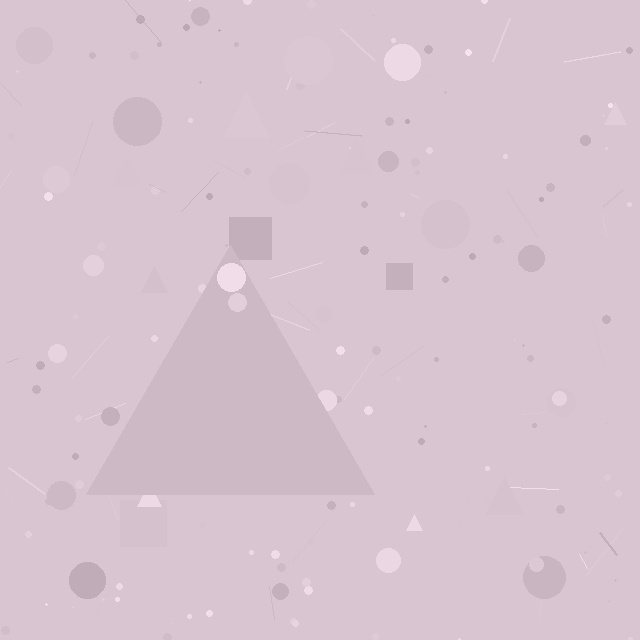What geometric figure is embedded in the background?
A triangle is embedded in the background.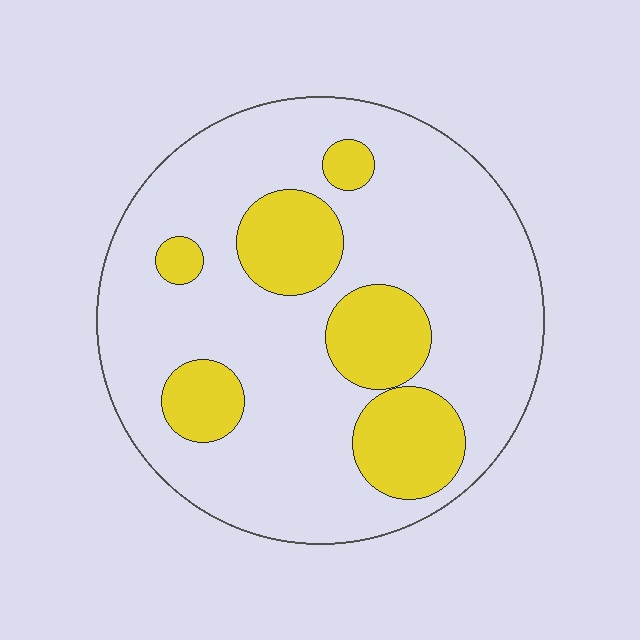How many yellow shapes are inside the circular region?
6.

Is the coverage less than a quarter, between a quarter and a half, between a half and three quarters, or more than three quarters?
Less than a quarter.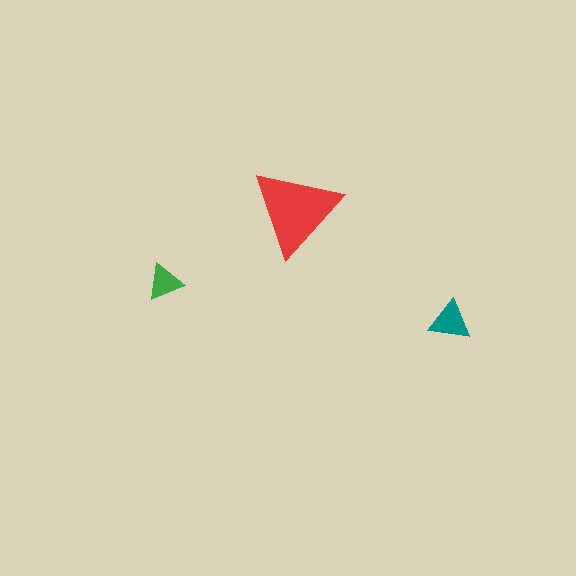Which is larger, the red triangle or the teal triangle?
The red one.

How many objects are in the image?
There are 3 objects in the image.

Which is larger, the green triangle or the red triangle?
The red one.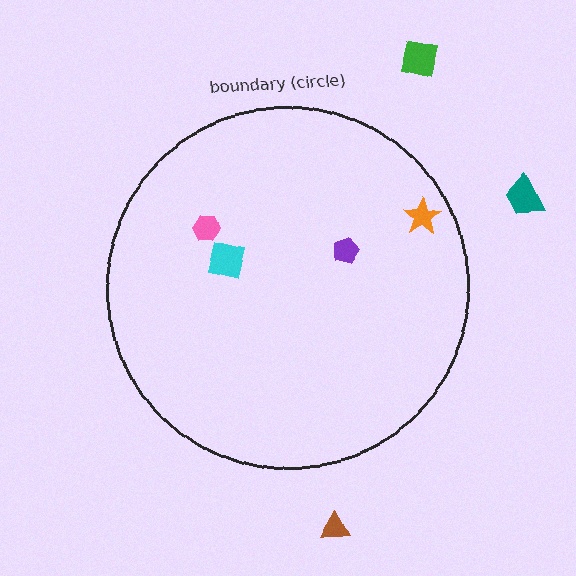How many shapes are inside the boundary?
4 inside, 3 outside.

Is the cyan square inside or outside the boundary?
Inside.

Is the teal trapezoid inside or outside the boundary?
Outside.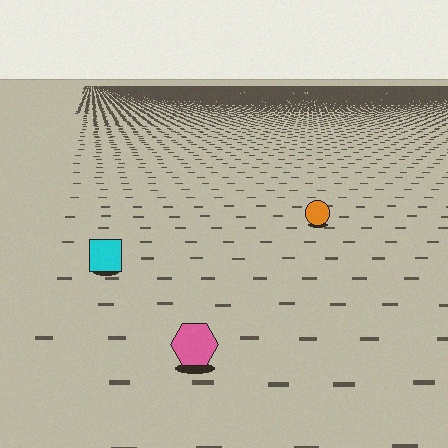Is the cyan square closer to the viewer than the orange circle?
Yes. The cyan square is closer — you can tell from the texture gradient: the ground texture is coarser near it.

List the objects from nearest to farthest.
From nearest to farthest: the pink hexagon, the cyan square, the orange circle.